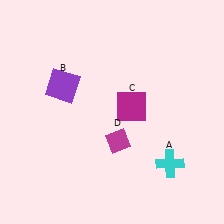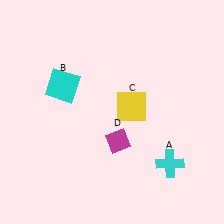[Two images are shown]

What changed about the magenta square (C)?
In Image 1, C is magenta. In Image 2, it changed to yellow.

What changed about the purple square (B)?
In Image 1, B is purple. In Image 2, it changed to cyan.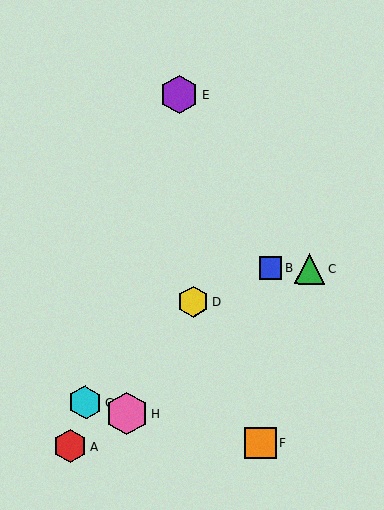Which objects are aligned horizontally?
Objects B, C are aligned horizontally.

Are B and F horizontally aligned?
No, B is at y≈269 and F is at y≈444.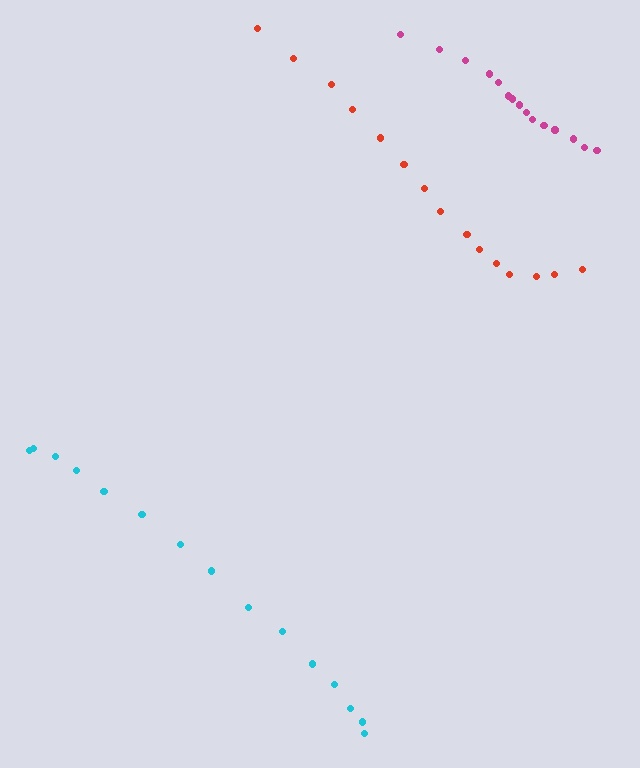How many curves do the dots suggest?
There are 3 distinct paths.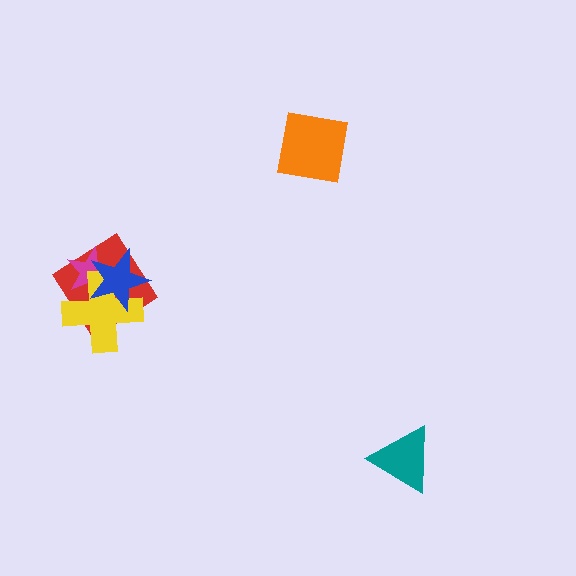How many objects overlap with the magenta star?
3 objects overlap with the magenta star.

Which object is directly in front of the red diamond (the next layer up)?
The magenta star is directly in front of the red diamond.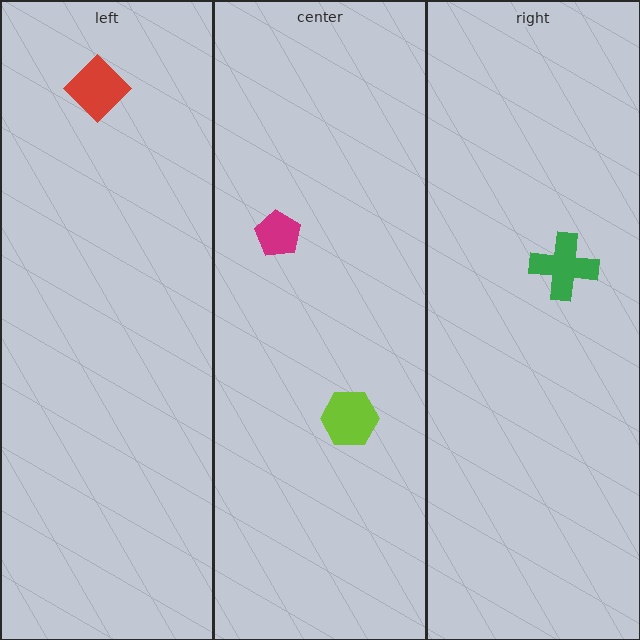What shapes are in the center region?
The lime hexagon, the magenta pentagon.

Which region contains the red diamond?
The left region.